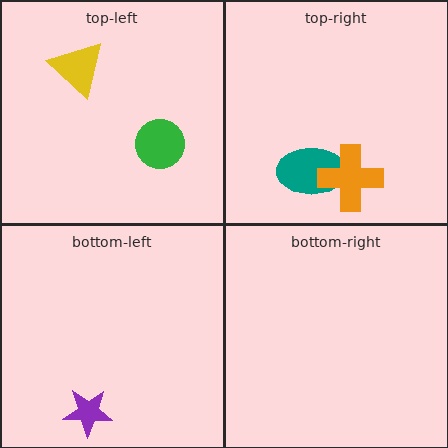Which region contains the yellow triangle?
The top-left region.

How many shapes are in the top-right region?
2.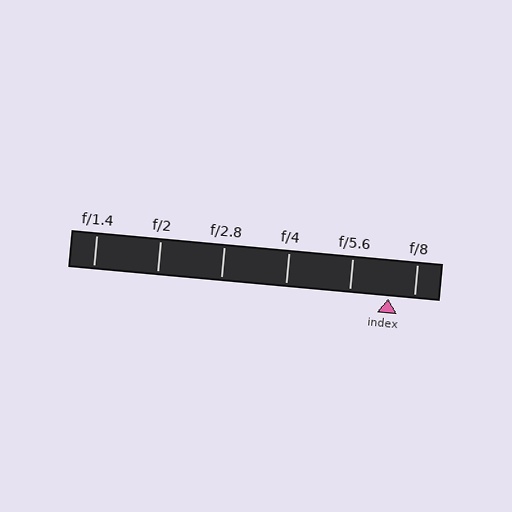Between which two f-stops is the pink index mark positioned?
The index mark is between f/5.6 and f/8.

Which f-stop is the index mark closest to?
The index mark is closest to f/8.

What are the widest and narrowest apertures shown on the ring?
The widest aperture shown is f/1.4 and the narrowest is f/8.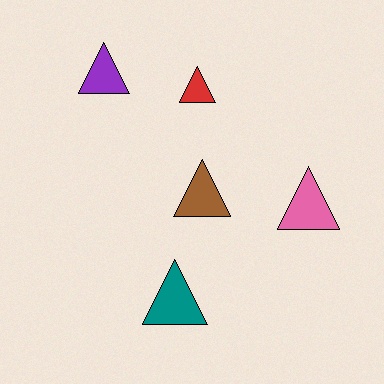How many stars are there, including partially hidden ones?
There are no stars.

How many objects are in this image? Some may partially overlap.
There are 5 objects.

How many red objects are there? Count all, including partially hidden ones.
There is 1 red object.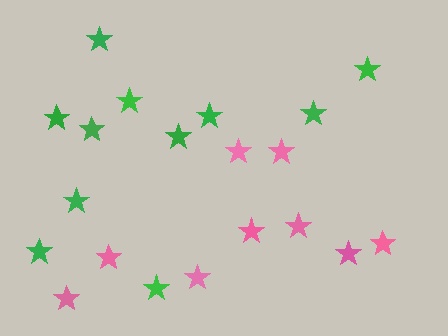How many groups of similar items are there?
There are 2 groups: one group of pink stars (9) and one group of green stars (11).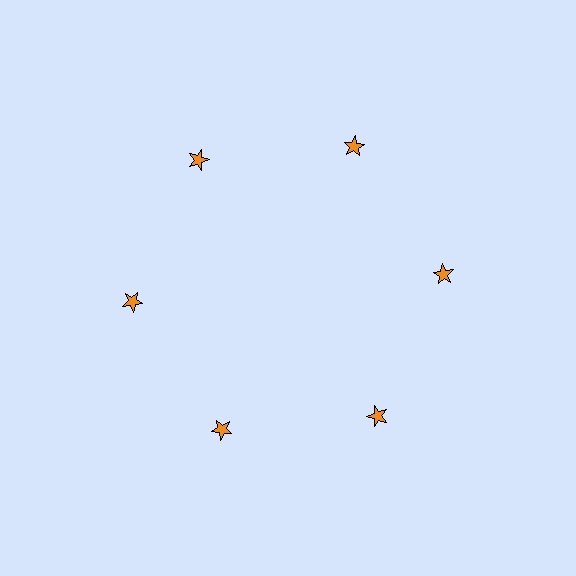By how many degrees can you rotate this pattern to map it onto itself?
The pattern maps onto itself every 60 degrees of rotation.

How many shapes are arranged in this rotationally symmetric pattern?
There are 6 shapes, arranged in 6 groups of 1.